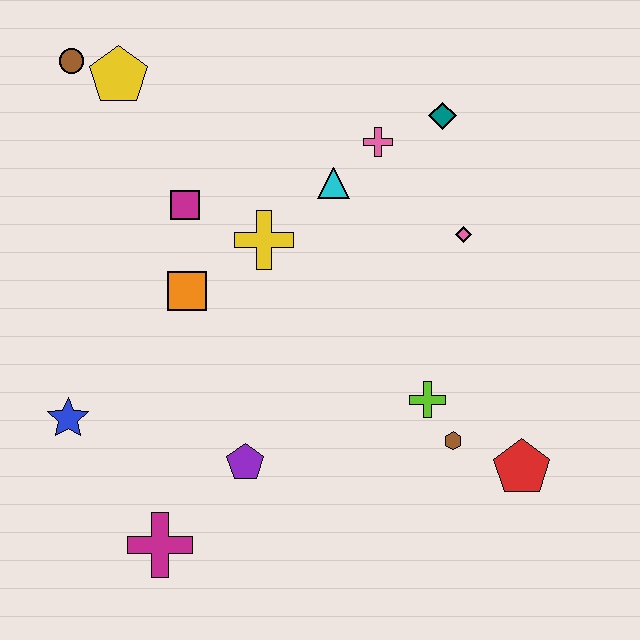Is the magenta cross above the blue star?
No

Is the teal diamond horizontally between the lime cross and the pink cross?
No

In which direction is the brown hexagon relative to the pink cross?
The brown hexagon is below the pink cross.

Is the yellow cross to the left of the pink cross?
Yes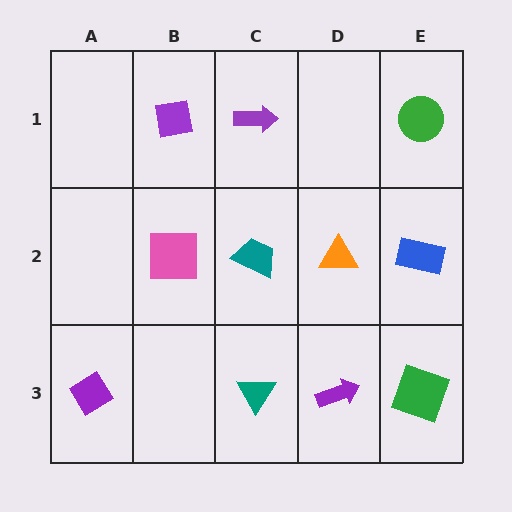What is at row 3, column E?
A green square.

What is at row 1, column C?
A purple arrow.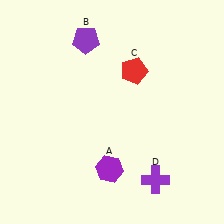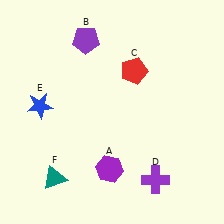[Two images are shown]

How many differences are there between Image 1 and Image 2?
There are 2 differences between the two images.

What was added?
A blue star (E), a teal triangle (F) were added in Image 2.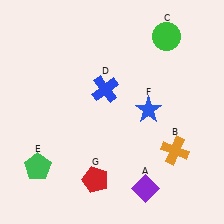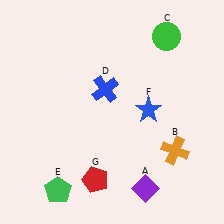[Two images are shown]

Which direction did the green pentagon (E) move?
The green pentagon (E) moved down.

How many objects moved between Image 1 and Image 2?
1 object moved between the two images.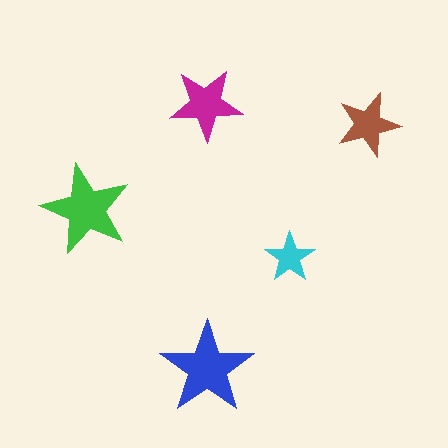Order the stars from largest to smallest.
the blue one, the green one, the magenta one, the brown one, the cyan one.